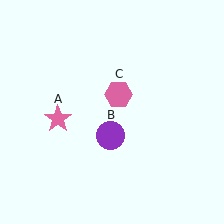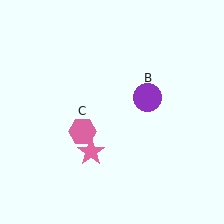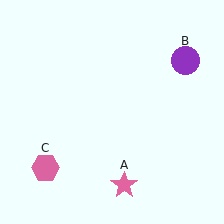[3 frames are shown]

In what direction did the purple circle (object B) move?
The purple circle (object B) moved up and to the right.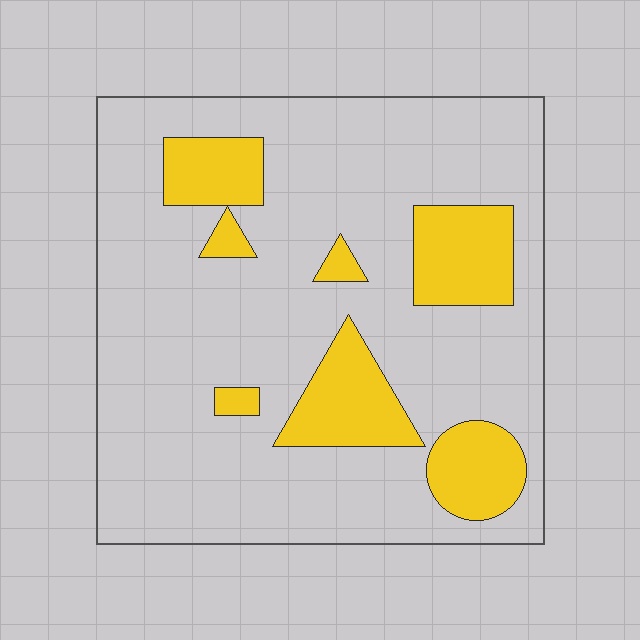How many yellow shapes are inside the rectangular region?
7.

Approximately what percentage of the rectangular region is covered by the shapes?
Approximately 20%.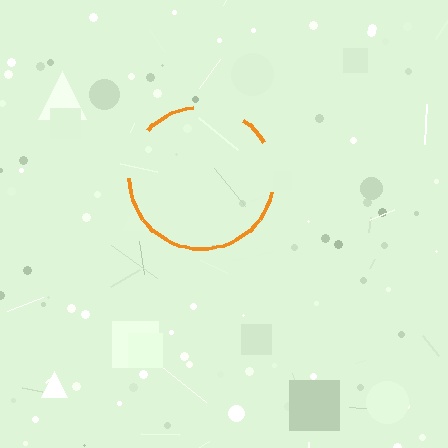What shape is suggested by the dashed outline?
The dashed outline suggests a circle.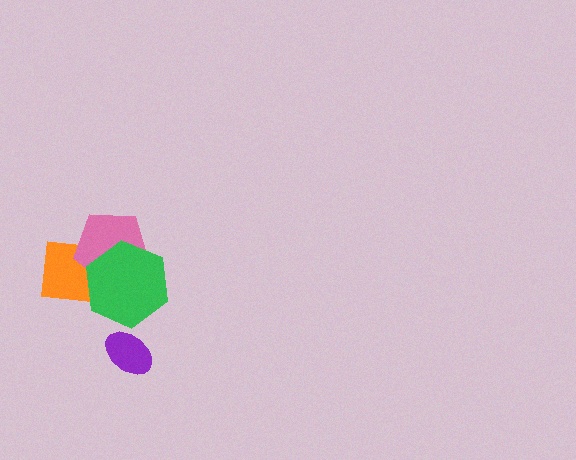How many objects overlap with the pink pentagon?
2 objects overlap with the pink pentagon.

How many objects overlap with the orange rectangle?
2 objects overlap with the orange rectangle.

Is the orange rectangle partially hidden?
Yes, it is partially covered by another shape.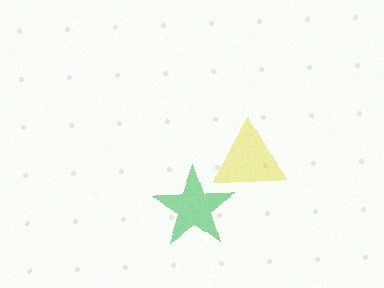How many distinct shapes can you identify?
There are 2 distinct shapes: a yellow triangle, a green star.